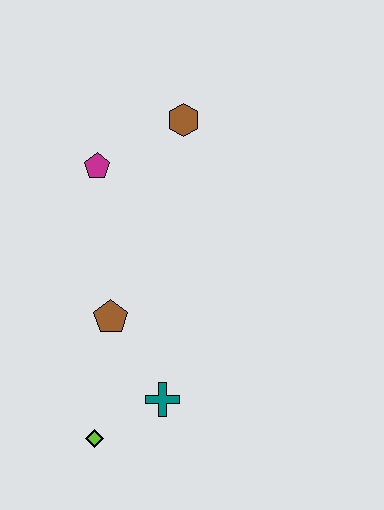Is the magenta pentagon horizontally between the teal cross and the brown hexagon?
No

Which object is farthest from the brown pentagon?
The brown hexagon is farthest from the brown pentagon.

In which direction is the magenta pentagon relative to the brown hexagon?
The magenta pentagon is to the left of the brown hexagon.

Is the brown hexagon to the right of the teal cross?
Yes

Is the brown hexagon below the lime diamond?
No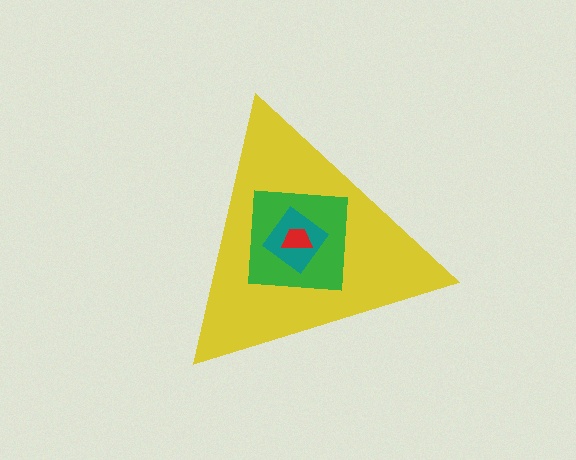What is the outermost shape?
The yellow triangle.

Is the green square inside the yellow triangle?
Yes.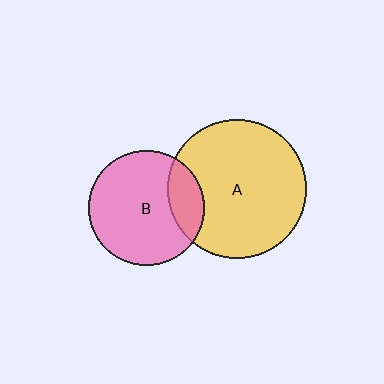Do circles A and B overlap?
Yes.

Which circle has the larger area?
Circle A (yellow).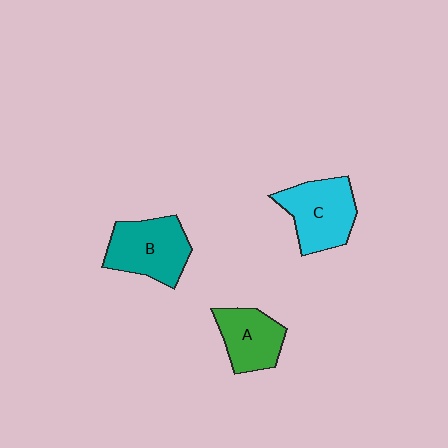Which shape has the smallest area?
Shape A (green).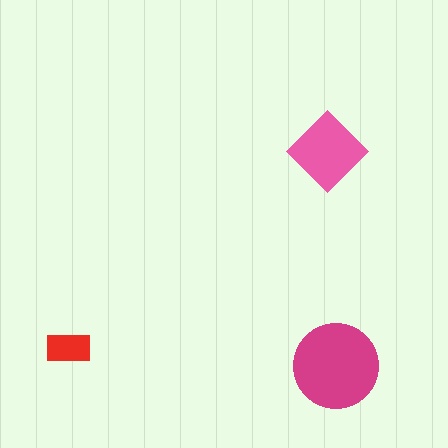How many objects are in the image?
There are 3 objects in the image.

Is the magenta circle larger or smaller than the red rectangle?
Larger.